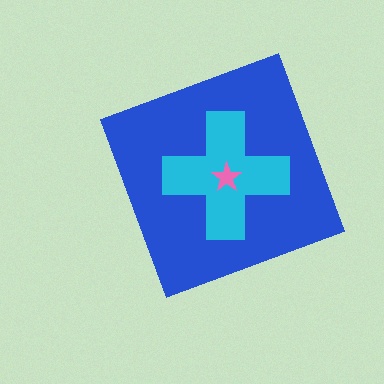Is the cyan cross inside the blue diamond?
Yes.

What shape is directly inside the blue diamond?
The cyan cross.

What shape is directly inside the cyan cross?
The pink star.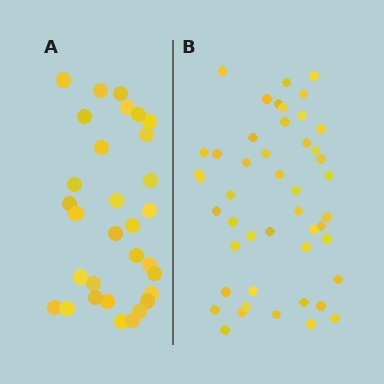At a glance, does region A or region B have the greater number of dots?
Region B (the right region) has more dots.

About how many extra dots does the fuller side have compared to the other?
Region B has approximately 15 more dots than region A.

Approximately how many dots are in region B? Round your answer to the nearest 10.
About 50 dots. (The exact count is 47, which rounds to 50.)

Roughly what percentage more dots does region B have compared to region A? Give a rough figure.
About 50% more.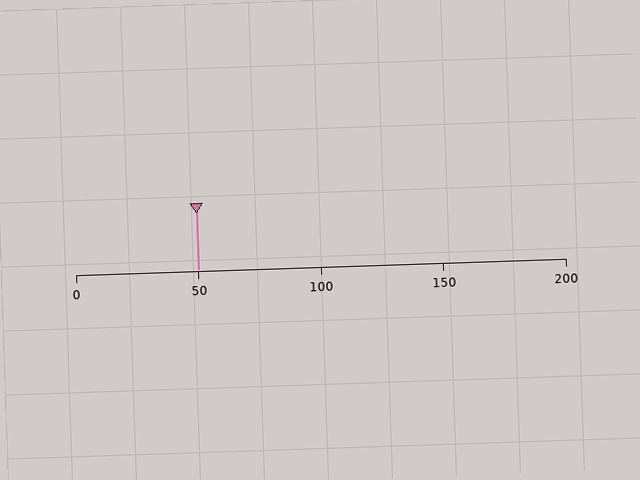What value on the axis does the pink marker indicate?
The marker indicates approximately 50.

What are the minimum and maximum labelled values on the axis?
The axis runs from 0 to 200.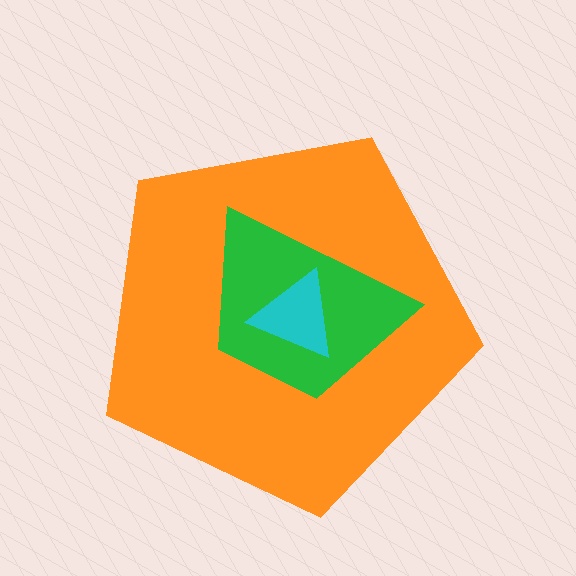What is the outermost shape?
The orange pentagon.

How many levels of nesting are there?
3.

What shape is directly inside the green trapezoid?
The cyan triangle.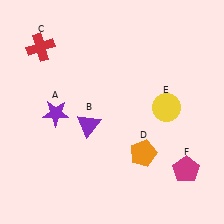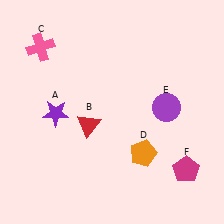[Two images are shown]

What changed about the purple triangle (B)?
In Image 1, B is purple. In Image 2, it changed to red.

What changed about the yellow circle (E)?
In Image 1, E is yellow. In Image 2, it changed to purple.